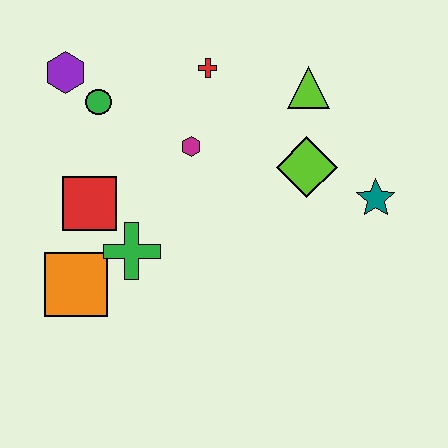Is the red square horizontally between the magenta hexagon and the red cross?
No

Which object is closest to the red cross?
The magenta hexagon is closest to the red cross.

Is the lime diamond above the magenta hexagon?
No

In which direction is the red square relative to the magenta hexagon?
The red square is to the left of the magenta hexagon.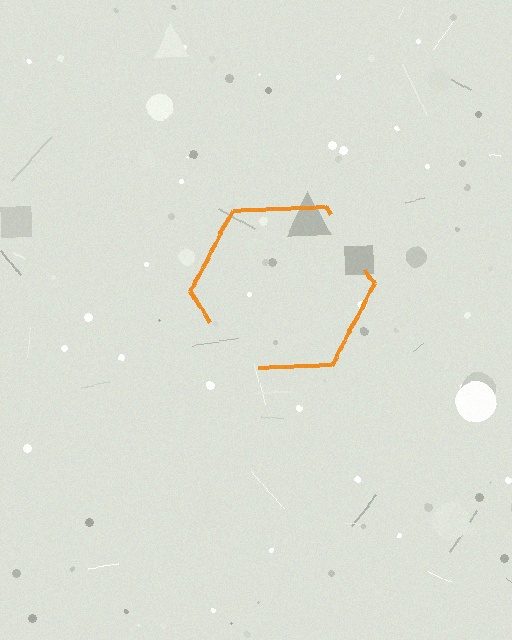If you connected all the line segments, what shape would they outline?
They would outline a hexagon.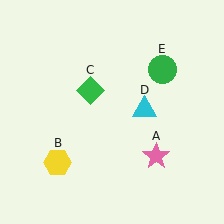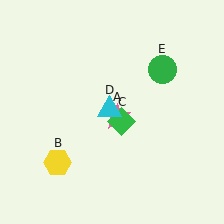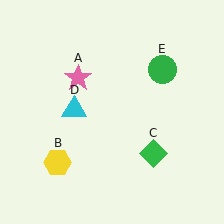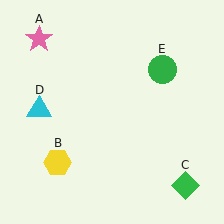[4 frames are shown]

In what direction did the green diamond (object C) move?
The green diamond (object C) moved down and to the right.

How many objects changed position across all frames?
3 objects changed position: pink star (object A), green diamond (object C), cyan triangle (object D).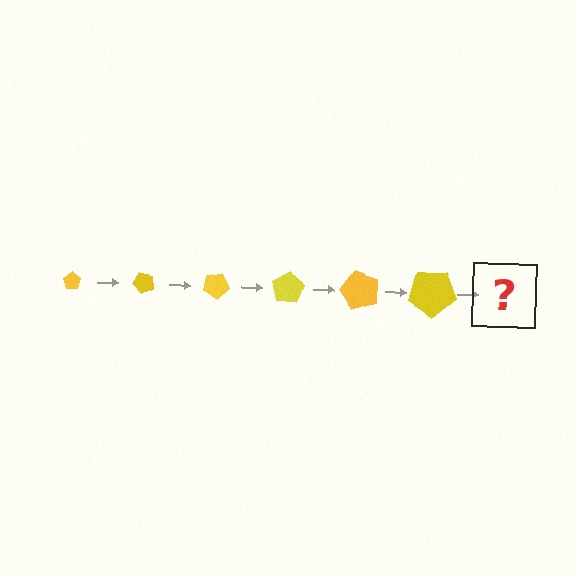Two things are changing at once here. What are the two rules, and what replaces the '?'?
The two rules are that the pentagon grows larger each step and it rotates 50 degrees each step. The '?' should be a pentagon, larger than the previous one and rotated 300 degrees from the start.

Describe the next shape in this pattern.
It should be a pentagon, larger than the previous one and rotated 300 degrees from the start.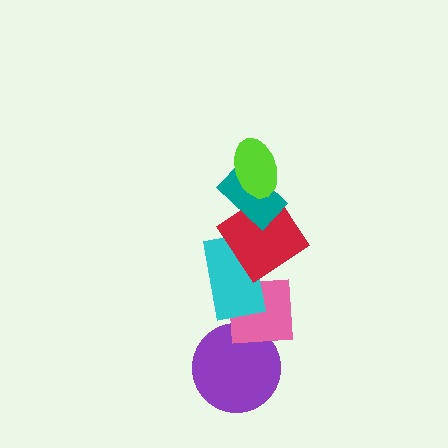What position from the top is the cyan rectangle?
The cyan rectangle is 4th from the top.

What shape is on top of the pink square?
The cyan rectangle is on top of the pink square.